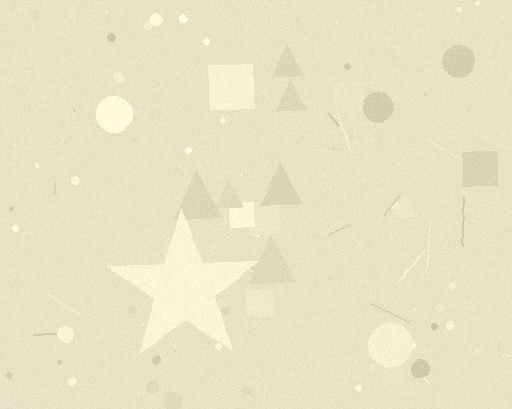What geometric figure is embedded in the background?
A star is embedded in the background.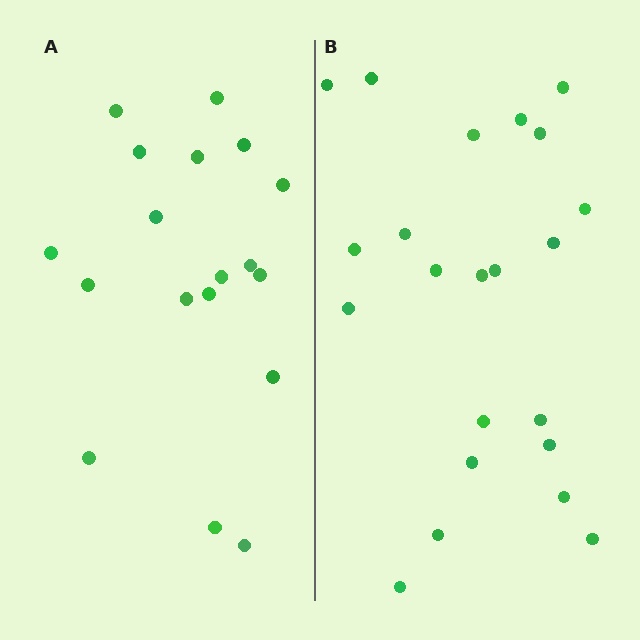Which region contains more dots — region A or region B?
Region B (the right region) has more dots.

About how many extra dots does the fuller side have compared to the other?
Region B has about 4 more dots than region A.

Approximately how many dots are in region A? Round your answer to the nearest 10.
About 20 dots. (The exact count is 18, which rounds to 20.)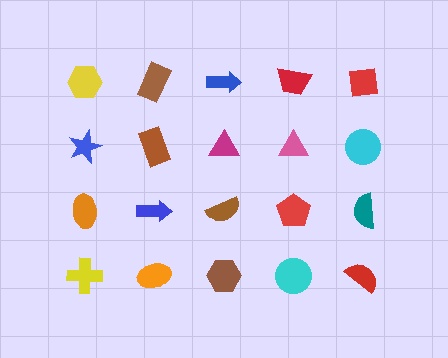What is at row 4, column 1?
A yellow cross.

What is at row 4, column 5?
A red semicircle.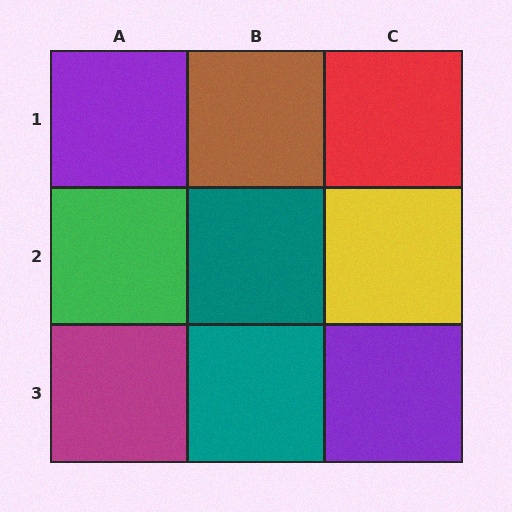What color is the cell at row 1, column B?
Brown.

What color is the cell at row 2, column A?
Green.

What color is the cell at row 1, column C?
Red.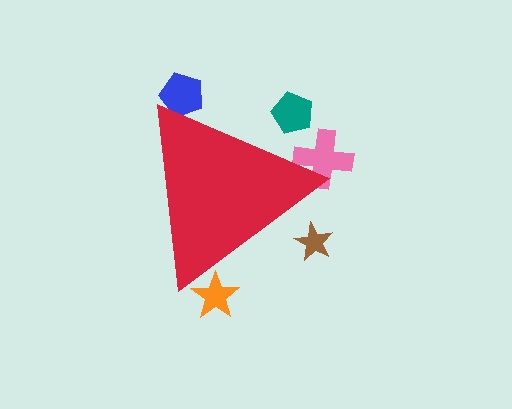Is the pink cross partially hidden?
Yes, the pink cross is partially hidden behind the red triangle.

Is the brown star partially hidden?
Yes, the brown star is partially hidden behind the red triangle.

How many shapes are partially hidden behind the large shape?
5 shapes are partially hidden.